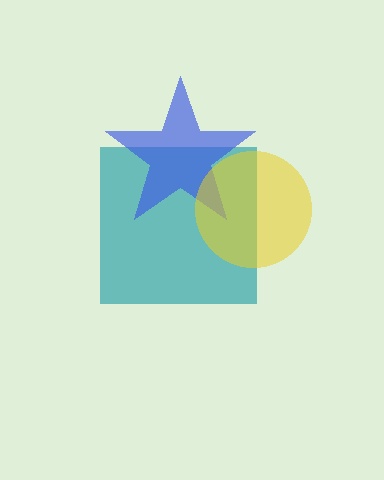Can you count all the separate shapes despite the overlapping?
Yes, there are 3 separate shapes.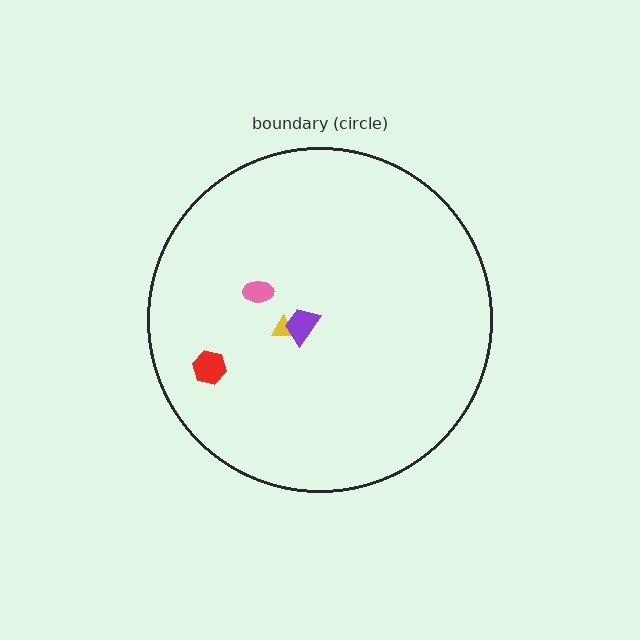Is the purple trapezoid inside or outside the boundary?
Inside.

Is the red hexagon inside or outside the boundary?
Inside.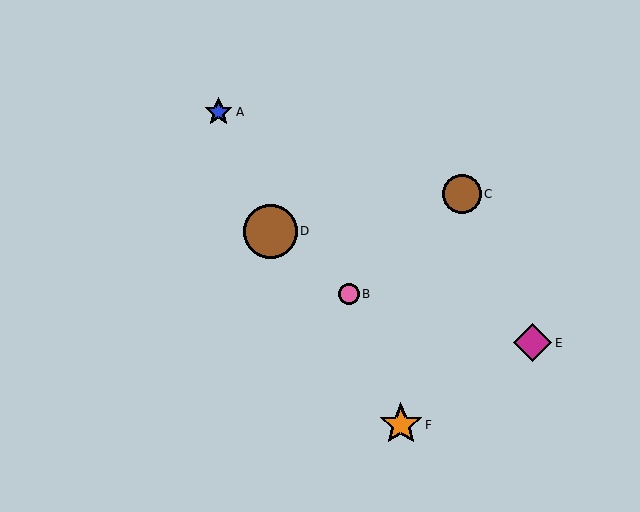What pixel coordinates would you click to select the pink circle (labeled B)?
Click at (349, 294) to select the pink circle B.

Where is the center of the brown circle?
The center of the brown circle is at (270, 231).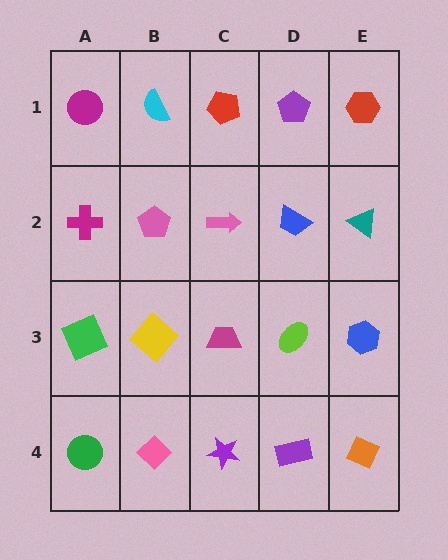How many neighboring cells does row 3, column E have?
3.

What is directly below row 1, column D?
A blue trapezoid.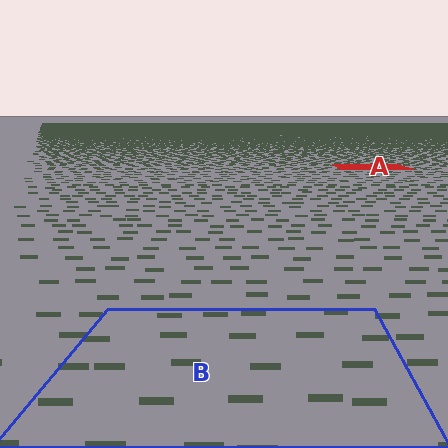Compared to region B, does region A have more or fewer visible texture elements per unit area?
Region A has more texture elements per unit area — they are packed more densely because it is farther away.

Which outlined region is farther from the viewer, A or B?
Region A is farther from the viewer — the texture elements inside it appear smaller and more densely packed.